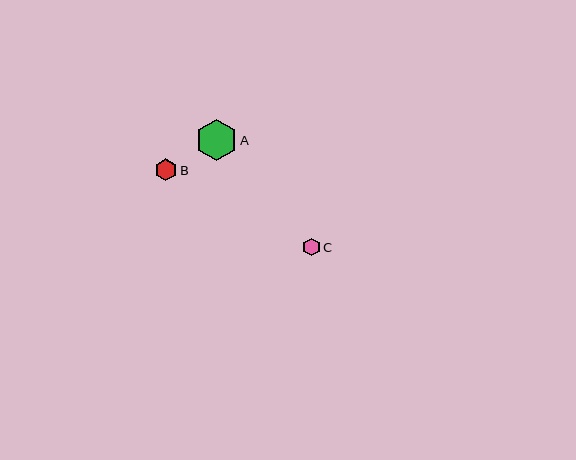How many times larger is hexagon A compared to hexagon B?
Hexagon A is approximately 1.9 times the size of hexagon B.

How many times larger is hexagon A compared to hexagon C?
Hexagon A is approximately 2.3 times the size of hexagon C.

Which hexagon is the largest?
Hexagon A is the largest with a size of approximately 41 pixels.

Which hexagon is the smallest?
Hexagon C is the smallest with a size of approximately 18 pixels.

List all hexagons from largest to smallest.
From largest to smallest: A, B, C.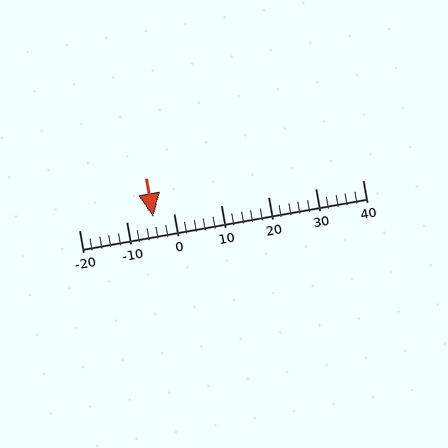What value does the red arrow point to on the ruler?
The red arrow points to approximately -4.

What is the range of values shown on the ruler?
The ruler shows values from -20 to 40.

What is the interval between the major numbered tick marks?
The major tick marks are spaced 10 units apart.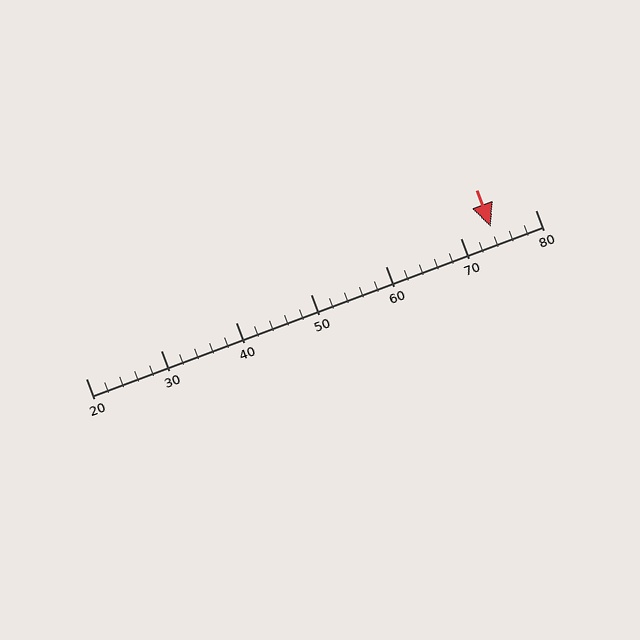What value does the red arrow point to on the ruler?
The red arrow points to approximately 74.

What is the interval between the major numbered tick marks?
The major tick marks are spaced 10 units apart.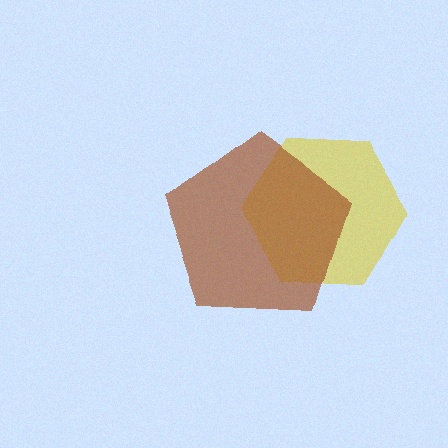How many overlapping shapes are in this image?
There are 2 overlapping shapes in the image.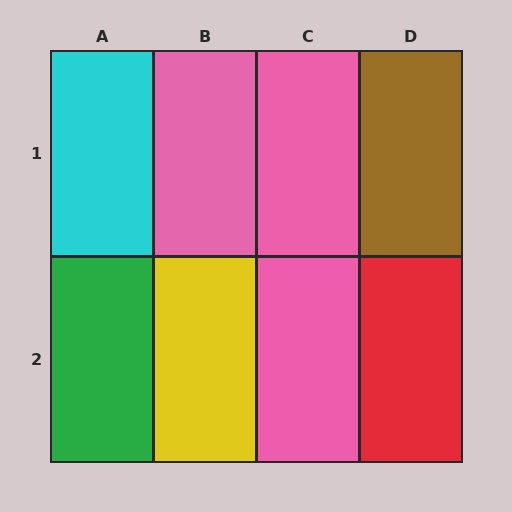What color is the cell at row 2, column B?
Yellow.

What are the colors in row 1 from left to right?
Cyan, pink, pink, brown.